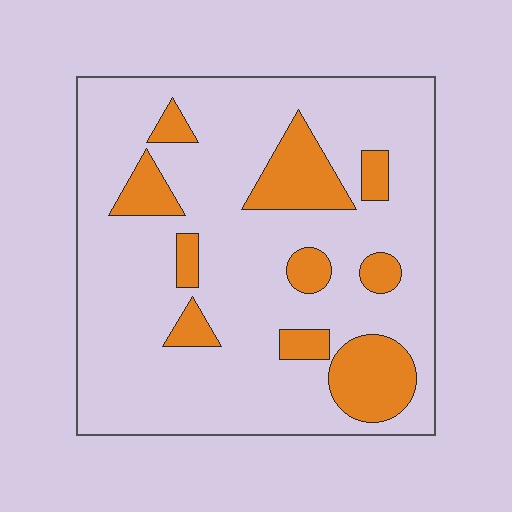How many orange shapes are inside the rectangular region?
10.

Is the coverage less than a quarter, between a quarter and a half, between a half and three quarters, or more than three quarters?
Less than a quarter.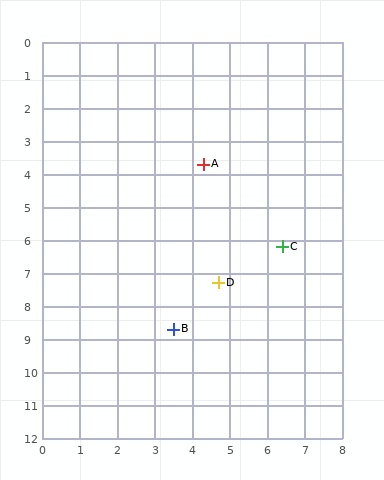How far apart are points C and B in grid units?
Points C and B are about 3.8 grid units apart.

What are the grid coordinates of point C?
Point C is at approximately (6.4, 6.2).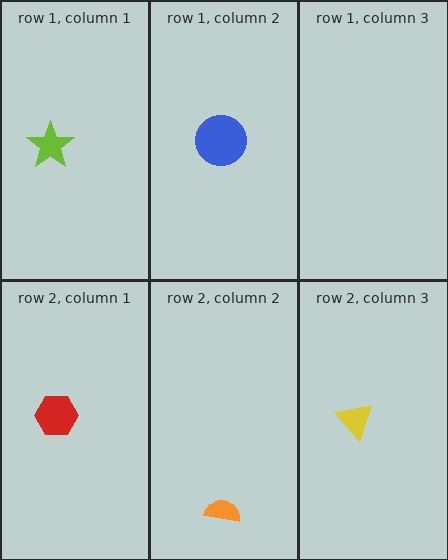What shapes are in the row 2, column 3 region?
The yellow triangle.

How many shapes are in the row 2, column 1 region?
1.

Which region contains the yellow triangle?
The row 2, column 3 region.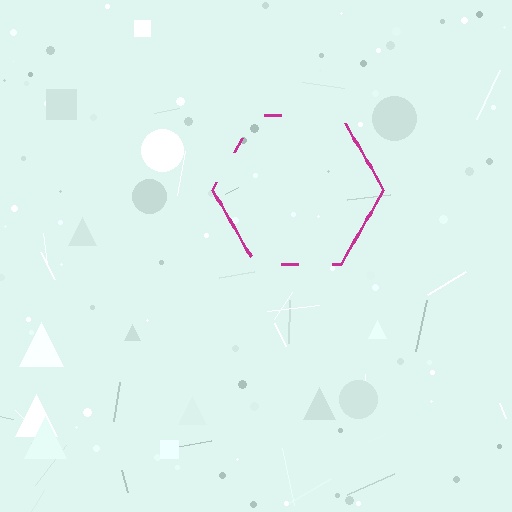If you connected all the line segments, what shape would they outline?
They would outline a hexagon.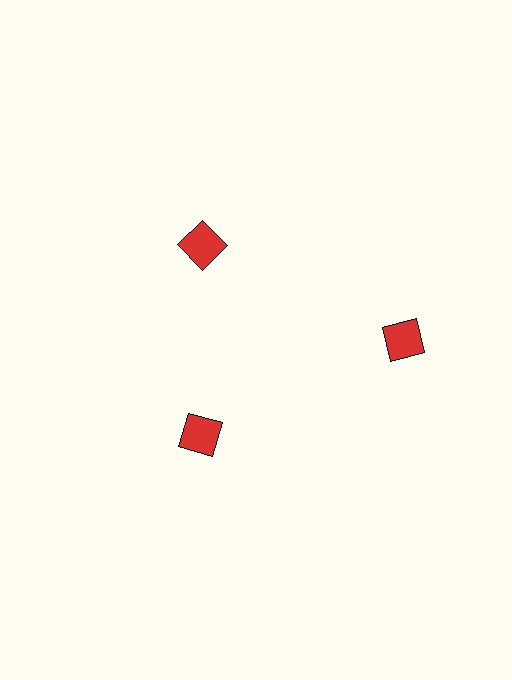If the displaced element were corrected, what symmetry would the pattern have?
It would have 3-fold rotational symmetry — the pattern would map onto itself every 120 degrees.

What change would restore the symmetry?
The symmetry would be restored by moving it inward, back onto the ring so that all 3 diamonds sit at equal angles and equal distance from the center.